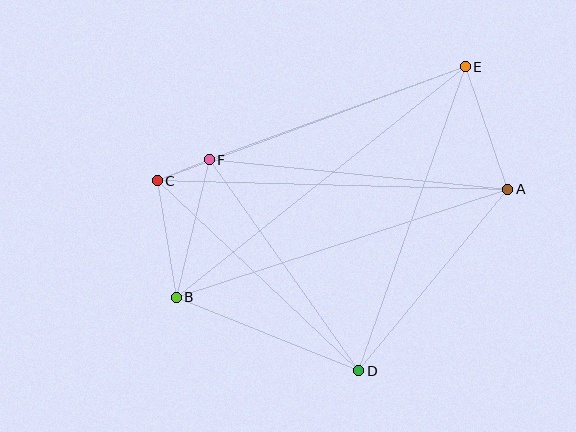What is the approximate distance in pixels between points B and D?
The distance between B and D is approximately 197 pixels.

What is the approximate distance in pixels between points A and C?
The distance between A and C is approximately 351 pixels.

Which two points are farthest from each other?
Points B and E are farthest from each other.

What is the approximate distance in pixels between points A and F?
The distance between A and F is approximately 300 pixels.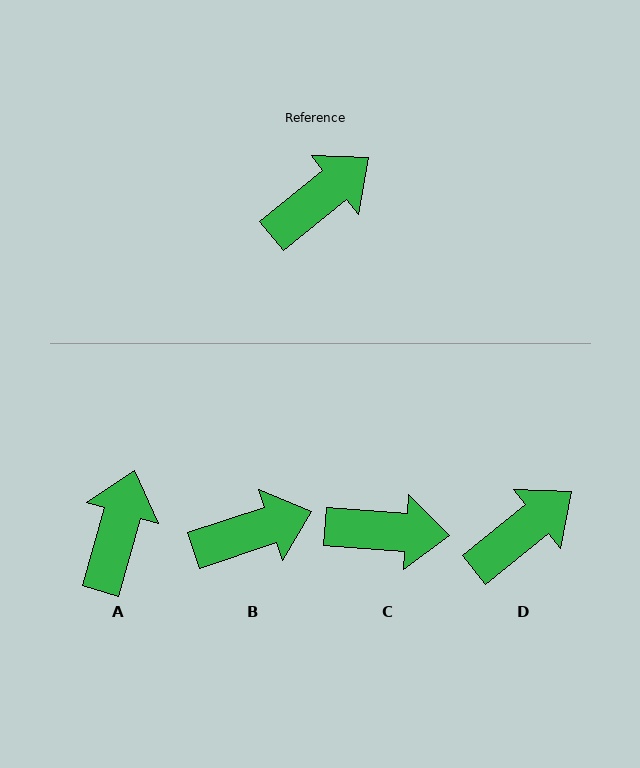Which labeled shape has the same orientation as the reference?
D.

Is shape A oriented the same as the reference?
No, it is off by about 35 degrees.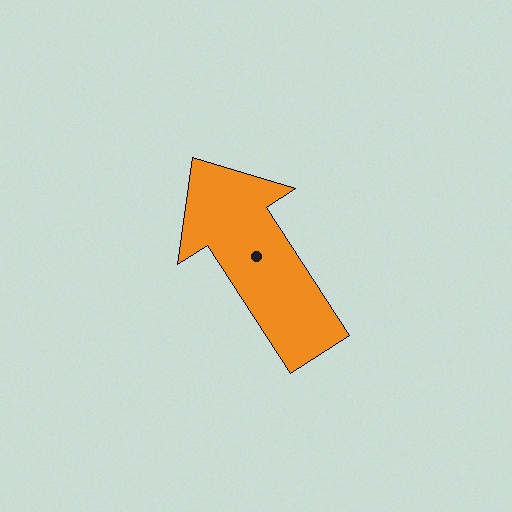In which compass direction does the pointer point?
Northwest.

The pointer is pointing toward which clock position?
Roughly 11 o'clock.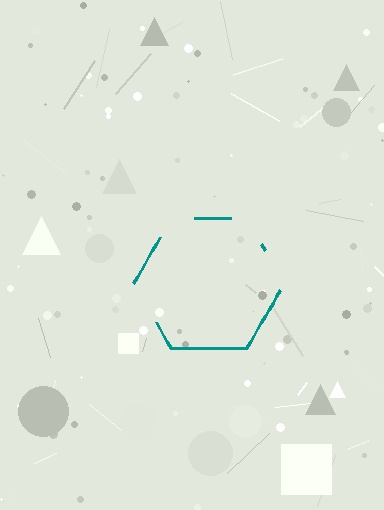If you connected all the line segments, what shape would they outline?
They would outline a hexagon.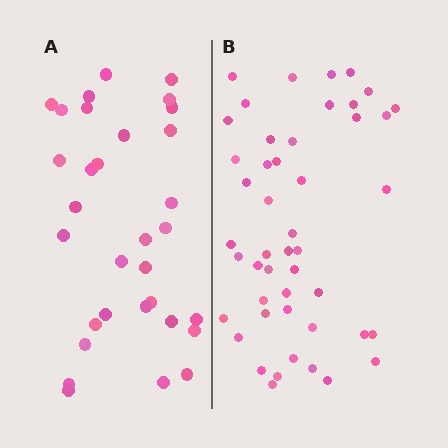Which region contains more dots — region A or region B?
Region B (the right region) has more dots.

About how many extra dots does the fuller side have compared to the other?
Region B has approximately 15 more dots than region A.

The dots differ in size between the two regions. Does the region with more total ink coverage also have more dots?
No. Region A has more total ink coverage because its dots are larger, but region B actually contains more individual dots. Total area can be misleading — the number of items is what matters here.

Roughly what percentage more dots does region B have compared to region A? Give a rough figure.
About 45% more.